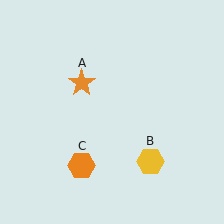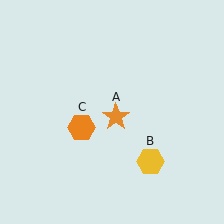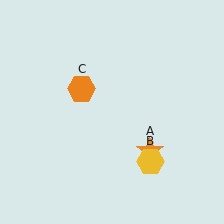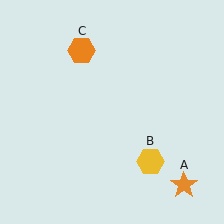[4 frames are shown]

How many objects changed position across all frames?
2 objects changed position: orange star (object A), orange hexagon (object C).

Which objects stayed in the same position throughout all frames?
Yellow hexagon (object B) remained stationary.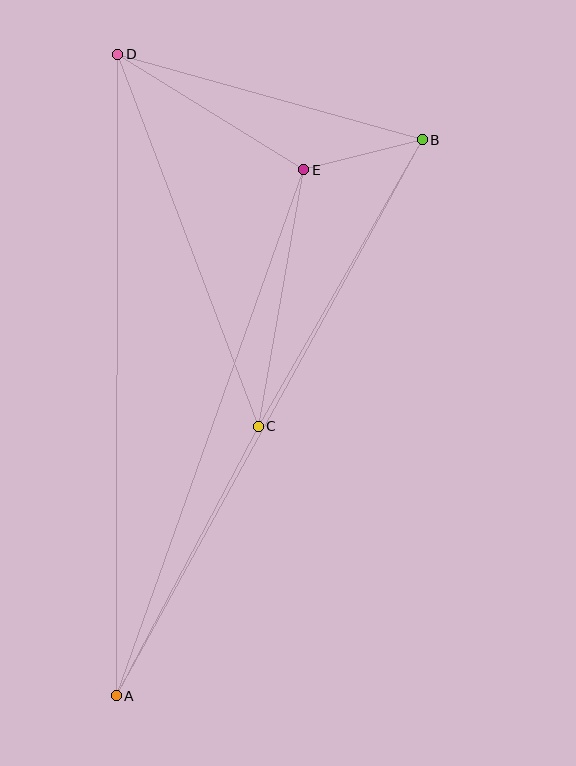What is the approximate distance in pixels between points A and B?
The distance between A and B is approximately 635 pixels.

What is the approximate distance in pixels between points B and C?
The distance between B and C is approximately 331 pixels.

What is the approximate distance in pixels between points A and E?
The distance between A and E is approximately 558 pixels.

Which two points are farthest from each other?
Points A and D are farthest from each other.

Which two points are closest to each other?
Points B and E are closest to each other.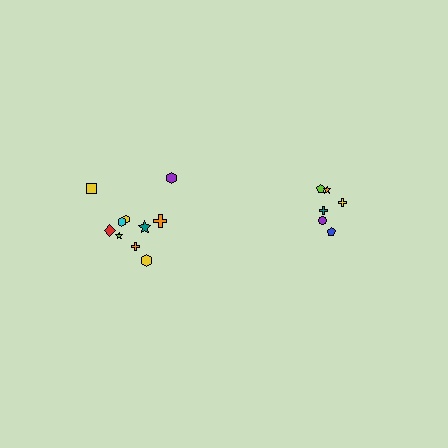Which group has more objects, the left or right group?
The left group.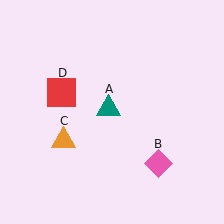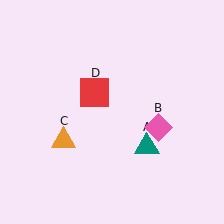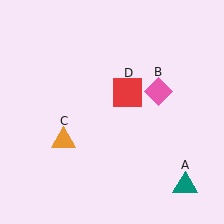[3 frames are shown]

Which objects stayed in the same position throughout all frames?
Orange triangle (object C) remained stationary.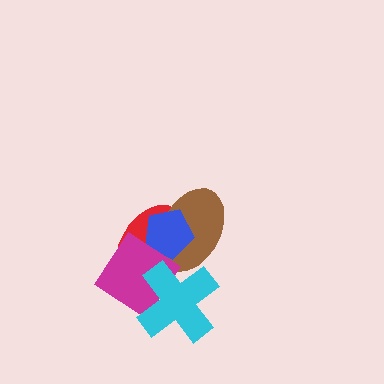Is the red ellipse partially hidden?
Yes, it is partially covered by another shape.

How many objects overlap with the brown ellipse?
4 objects overlap with the brown ellipse.